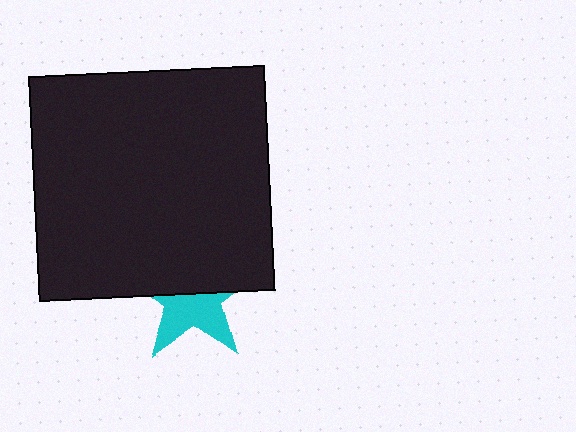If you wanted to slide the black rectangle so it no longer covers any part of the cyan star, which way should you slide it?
Slide it up — that is the most direct way to separate the two shapes.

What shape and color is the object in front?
The object in front is a black rectangle.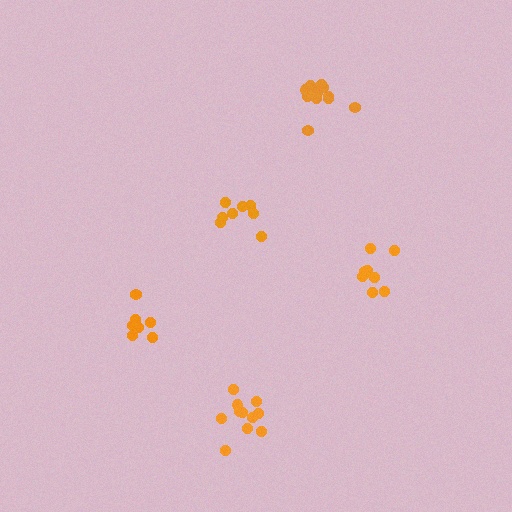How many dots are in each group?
Group 1: 7 dots, Group 2: 11 dots, Group 3: 8 dots, Group 4: 9 dots, Group 5: 11 dots (46 total).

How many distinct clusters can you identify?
There are 5 distinct clusters.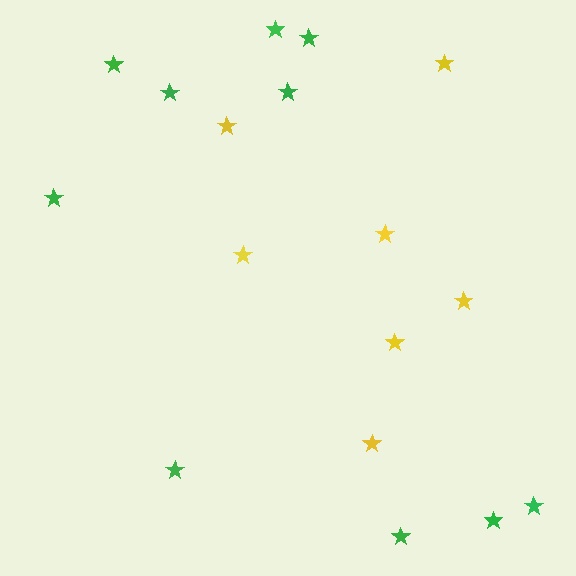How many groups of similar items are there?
There are 2 groups: one group of green stars (10) and one group of yellow stars (7).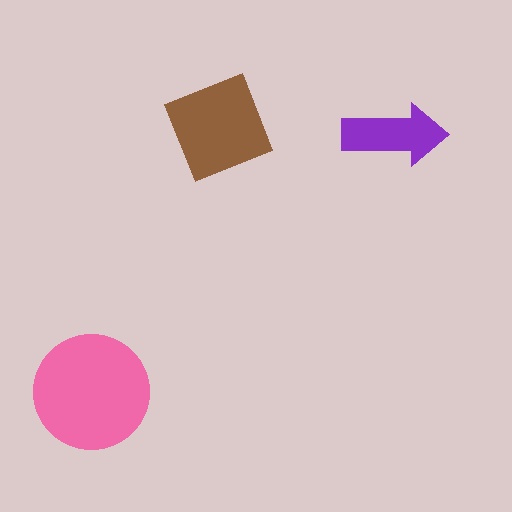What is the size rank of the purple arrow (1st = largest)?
3rd.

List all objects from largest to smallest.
The pink circle, the brown square, the purple arrow.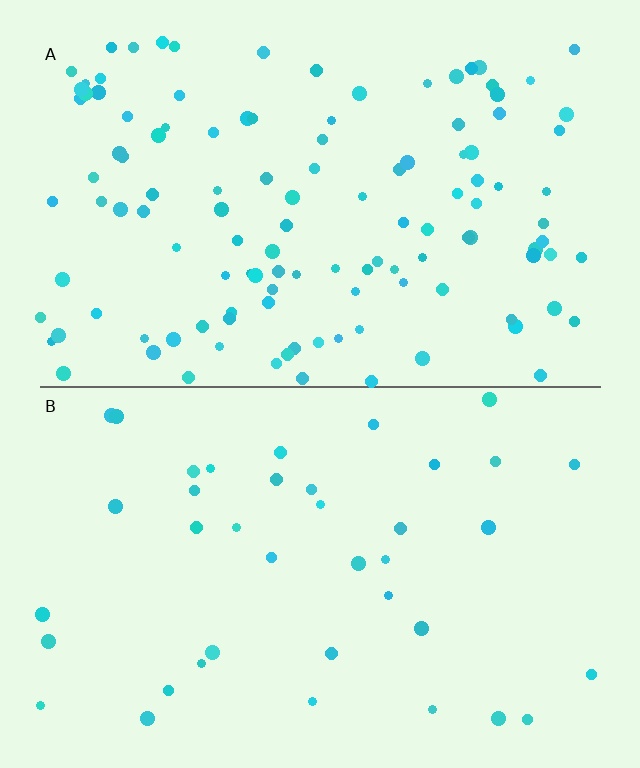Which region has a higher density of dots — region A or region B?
A (the top).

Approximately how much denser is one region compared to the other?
Approximately 3.1× — region A over region B.